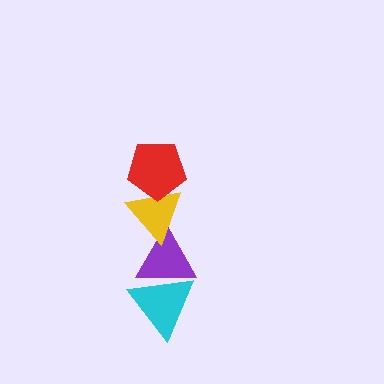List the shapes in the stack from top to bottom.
From top to bottom: the red pentagon, the yellow triangle, the purple triangle, the cyan triangle.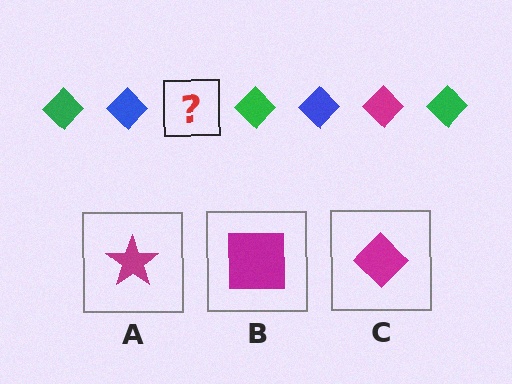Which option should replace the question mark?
Option C.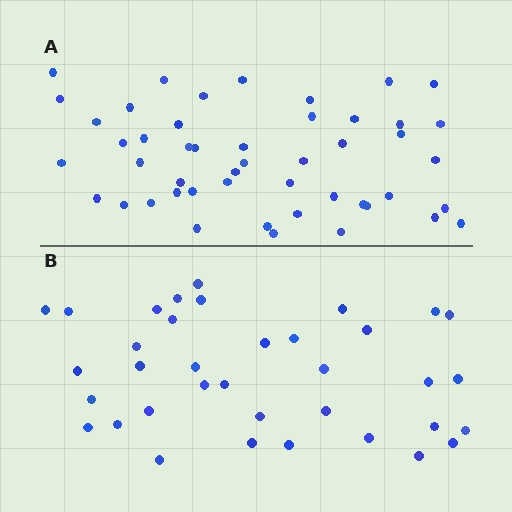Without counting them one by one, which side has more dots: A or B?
Region A (the top region) has more dots.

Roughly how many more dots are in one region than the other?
Region A has roughly 12 or so more dots than region B.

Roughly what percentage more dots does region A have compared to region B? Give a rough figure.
About 35% more.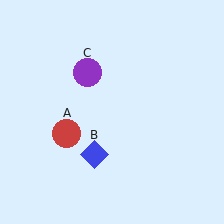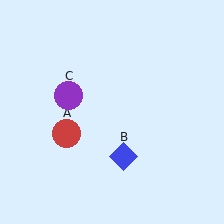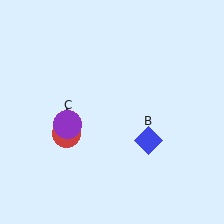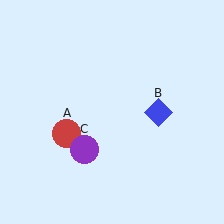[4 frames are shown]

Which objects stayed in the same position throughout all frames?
Red circle (object A) remained stationary.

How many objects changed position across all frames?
2 objects changed position: blue diamond (object B), purple circle (object C).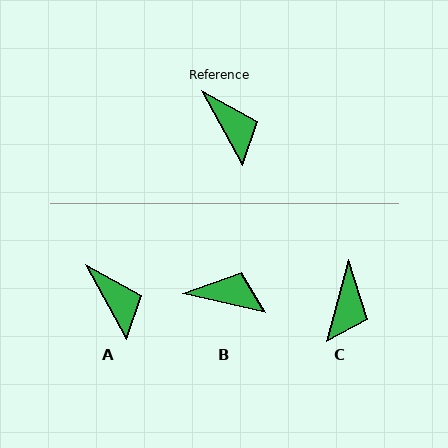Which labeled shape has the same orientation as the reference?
A.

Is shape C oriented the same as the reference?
No, it is off by about 44 degrees.